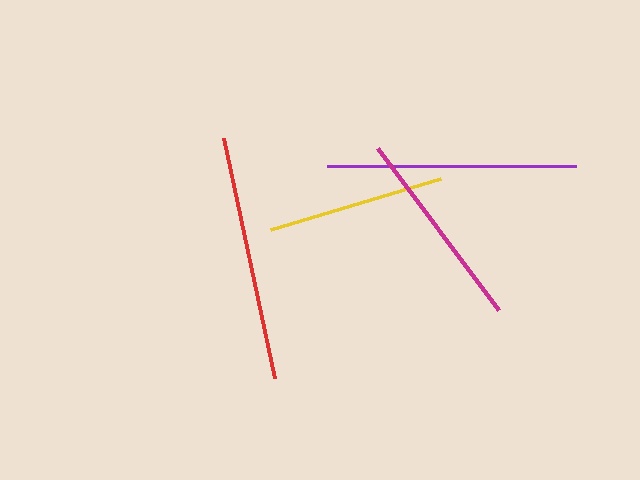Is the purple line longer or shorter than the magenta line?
The purple line is longer than the magenta line.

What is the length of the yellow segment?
The yellow segment is approximately 177 pixels long.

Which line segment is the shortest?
The yellow line is the shortest at approximately 177 pixels.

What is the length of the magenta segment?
The magenta segment is approximately 201 pixels long.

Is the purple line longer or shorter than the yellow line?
The purple line is longer than the yellow line.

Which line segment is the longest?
The purple line is the longest at approximately 250 pixels.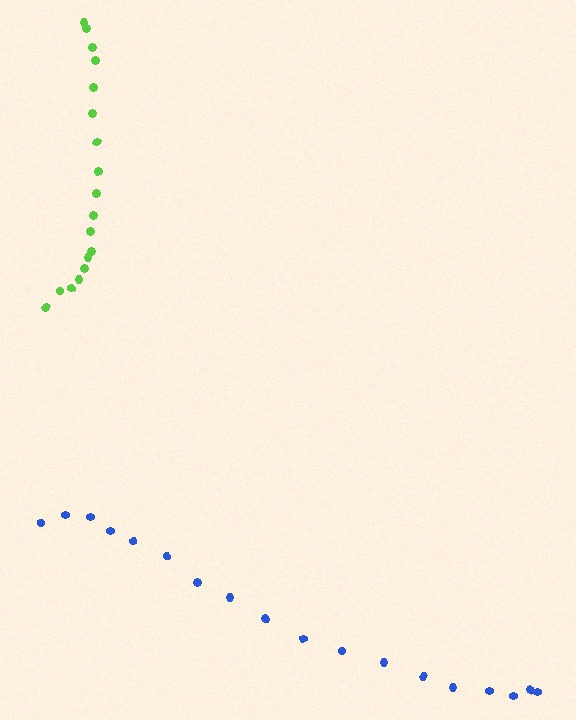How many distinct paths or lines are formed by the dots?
There are 2 distinct paths.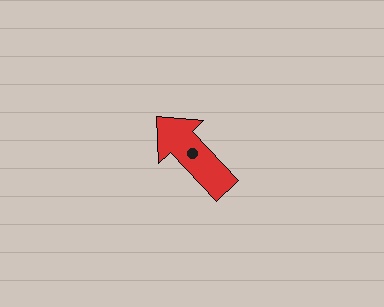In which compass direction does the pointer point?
Northwest.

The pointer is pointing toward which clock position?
Roughly 11 o'clock.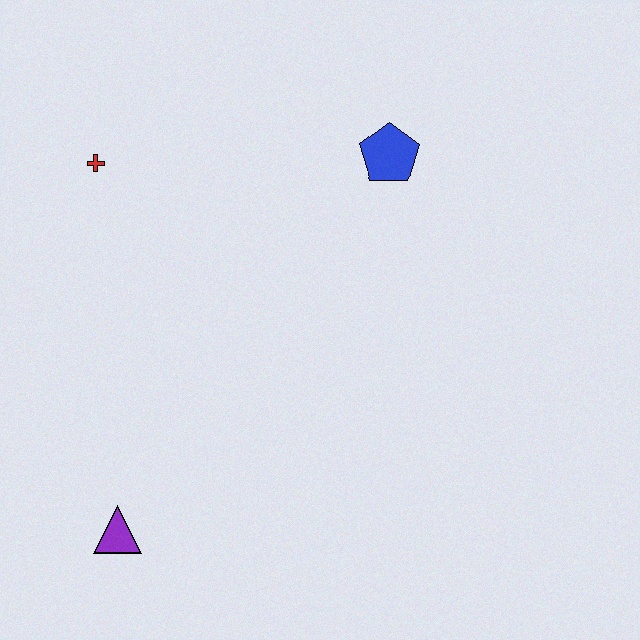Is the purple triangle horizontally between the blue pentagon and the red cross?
Yes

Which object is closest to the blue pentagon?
The red cross is closest to the blue pentagon.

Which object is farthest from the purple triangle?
The blue pentagon is farthest from the purple triangle.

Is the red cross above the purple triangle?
Yes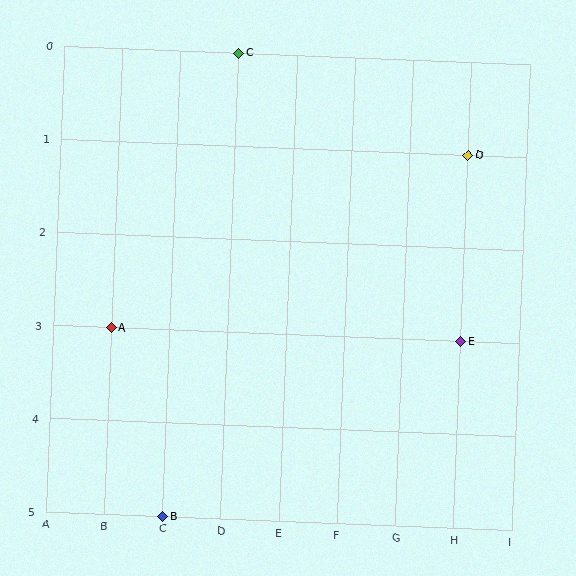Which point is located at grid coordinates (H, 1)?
Point D is at (H, 1).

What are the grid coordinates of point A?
Point A is at grid coordinates (B, 3).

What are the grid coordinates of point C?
Point C is at grid coordinates (D, 0).